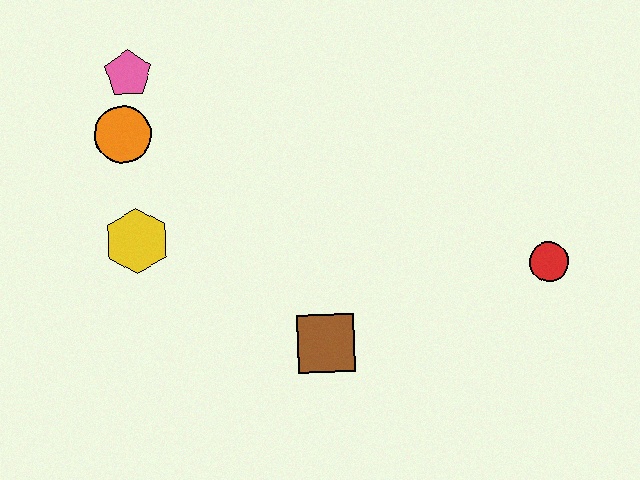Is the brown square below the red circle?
Yes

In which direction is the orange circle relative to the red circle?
The orange circle is to the left of the red circle.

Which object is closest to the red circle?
The brown square is closest to the red circle.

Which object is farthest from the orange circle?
The red circle is farthest from the orange circle.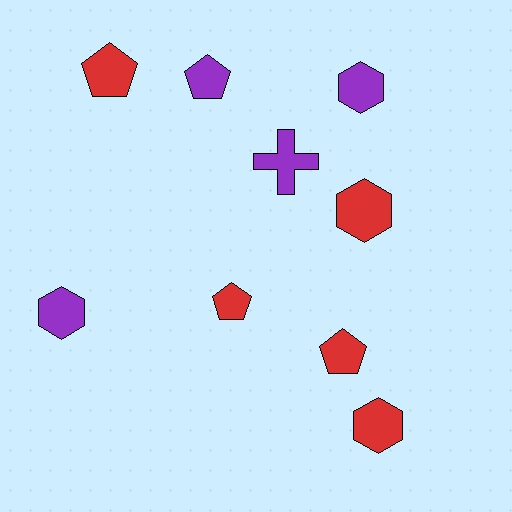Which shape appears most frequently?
Pentagon, with 4 objects.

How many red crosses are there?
There are no red crosses.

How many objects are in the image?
There are 9 objects.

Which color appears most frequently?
Red, with 5 objects.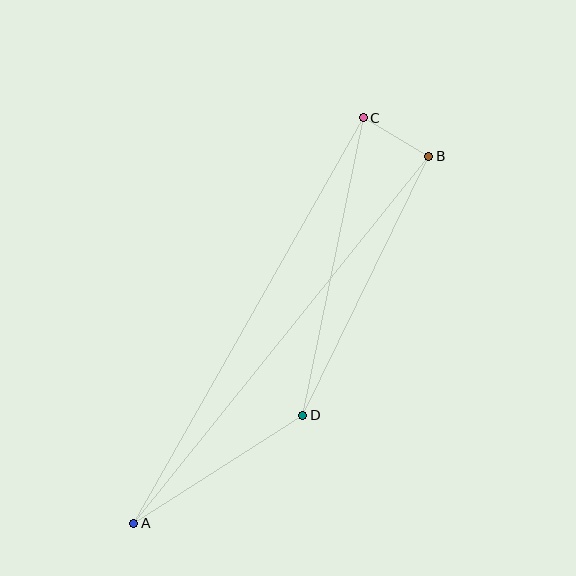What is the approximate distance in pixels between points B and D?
The distance between B and D is approximately 288 pixels.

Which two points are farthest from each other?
Points A and B are farthest from each other.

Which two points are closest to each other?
Points B and C are closest to each other.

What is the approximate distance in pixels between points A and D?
The distance between A and D is approximately 201 pixels.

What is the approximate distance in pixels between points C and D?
The distance between C and D is approximately 304 pixels.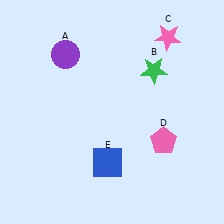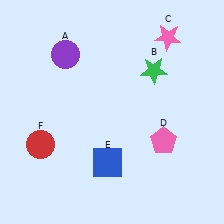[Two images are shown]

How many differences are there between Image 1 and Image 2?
There is 1 difference between the two images.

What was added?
A red circle (F) was added in Image 2.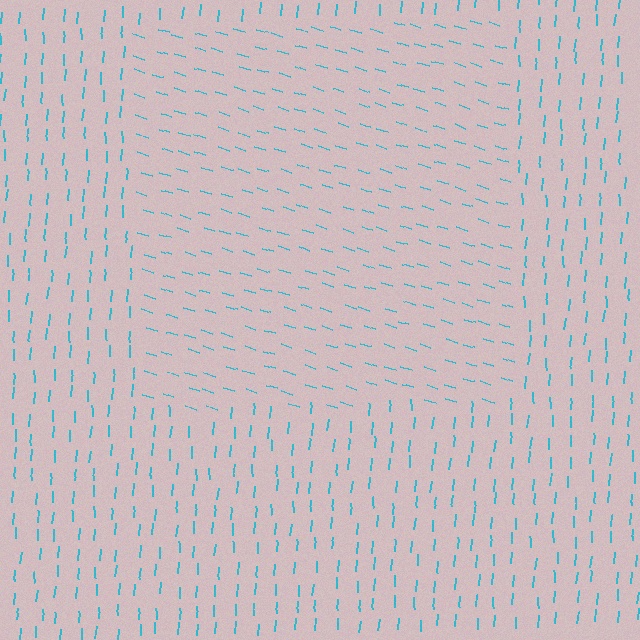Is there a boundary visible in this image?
Yes, there is a texture boundary formed by a change in line orientation.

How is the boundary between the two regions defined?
The boundary is defined purely by a change in line orientation (approximately 76 degrees difference). All lines are the same color and thickness.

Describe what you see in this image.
The image is filled with small cyan line segments. A rectangle region in the image has lines oriented differently from the surrounding lines, creating a visible texture boundary.